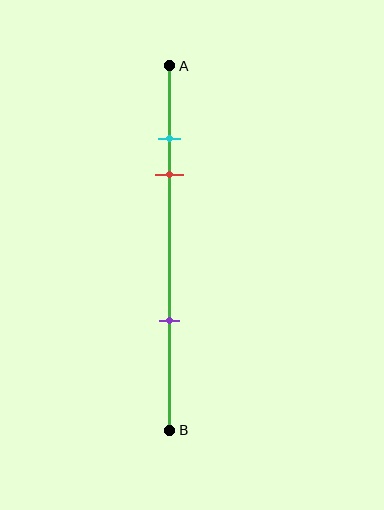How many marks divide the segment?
There are 3 marks dividing the segment.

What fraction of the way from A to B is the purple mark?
The purple mark is approximately 70% (0.7) of the way from A to B.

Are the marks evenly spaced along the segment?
No, the marks are not evenly spaced.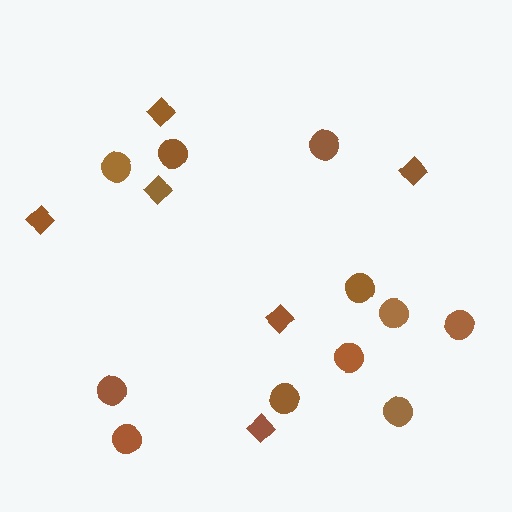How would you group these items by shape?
There are 2 groups: one group of diamonds (6) and one group of circles (11).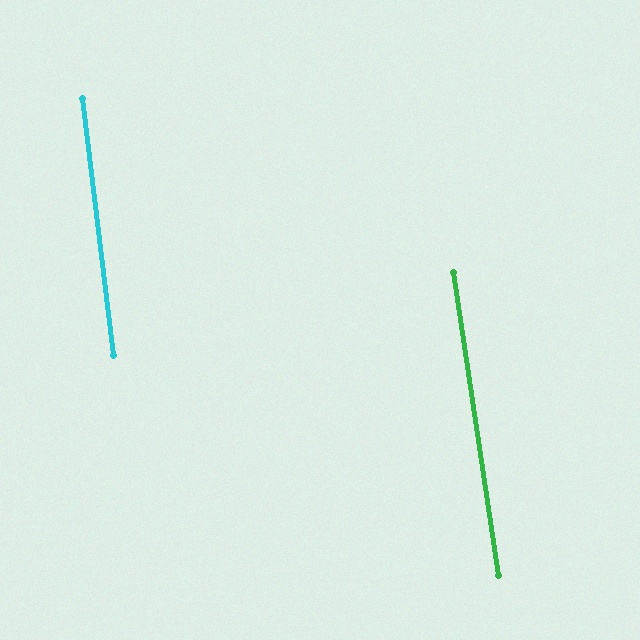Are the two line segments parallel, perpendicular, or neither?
Parallel — their directions differ by only 1.5°.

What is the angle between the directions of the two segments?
Approximately 2 degrees.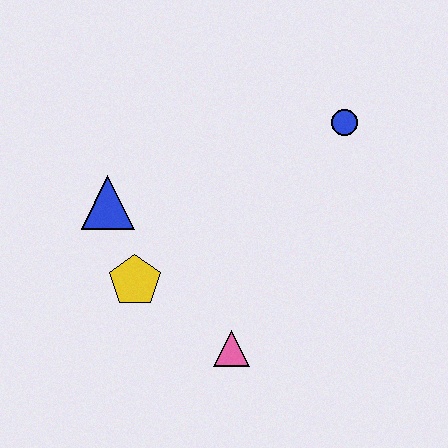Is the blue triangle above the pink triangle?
Yes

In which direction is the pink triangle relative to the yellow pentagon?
The pink triangle is to the right of the yellow pentagon.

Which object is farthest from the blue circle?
The yellow pentagon is farthest from the blue circle.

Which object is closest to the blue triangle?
The yellow pentagon is closest to the blue triangle.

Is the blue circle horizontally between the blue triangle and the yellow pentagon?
No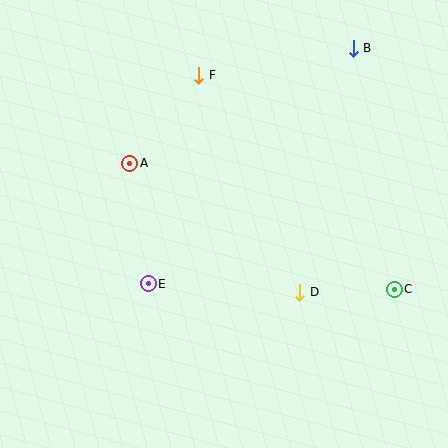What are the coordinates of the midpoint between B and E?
The midpoint between B and E is at (251, 166).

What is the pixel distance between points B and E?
The distance between B and E is 312 pixels.